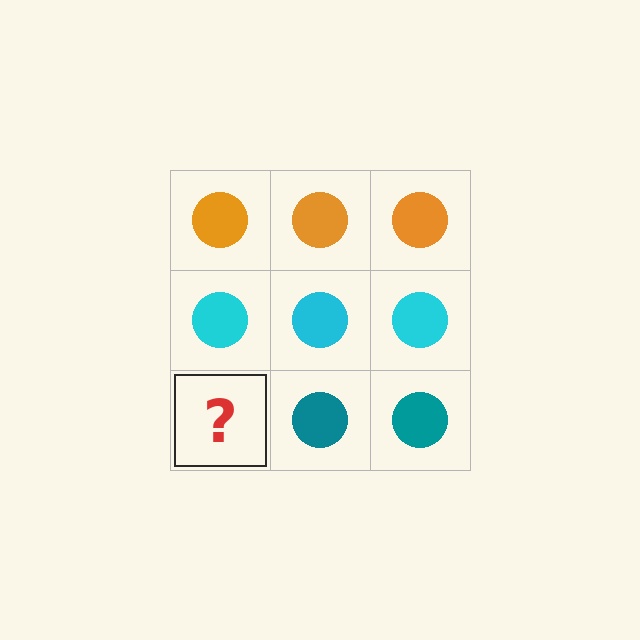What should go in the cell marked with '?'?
The missing cell should contain a teal circle.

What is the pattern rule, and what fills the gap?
The rule is that each row has a consistent color. The gap should be filled with a teal circle.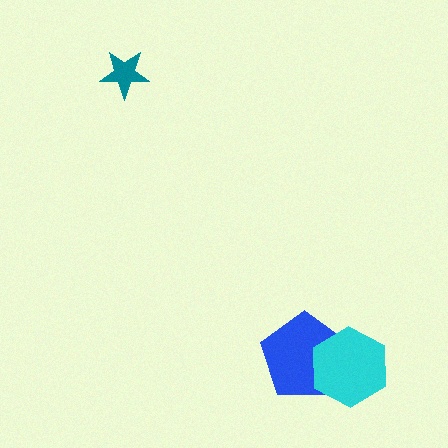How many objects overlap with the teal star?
0 objects overlap with the teal star.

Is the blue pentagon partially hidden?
Yes, it is partially covered by another shape.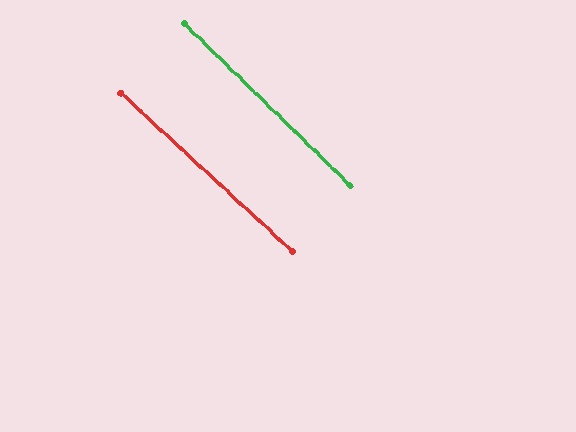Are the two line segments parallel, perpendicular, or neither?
Parallel — their directions differ by only 1.8°.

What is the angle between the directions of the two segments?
Approximately 2 degrees.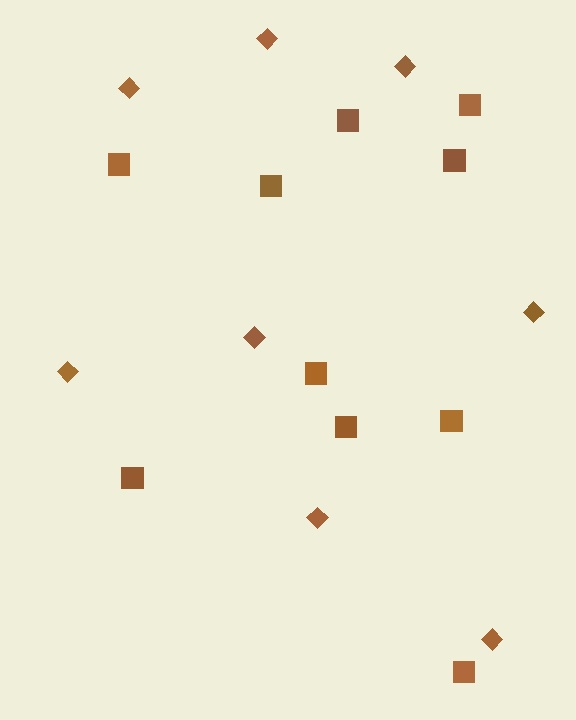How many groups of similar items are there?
There are 2 groups: one group of diamonds (8) and one group of squares (10).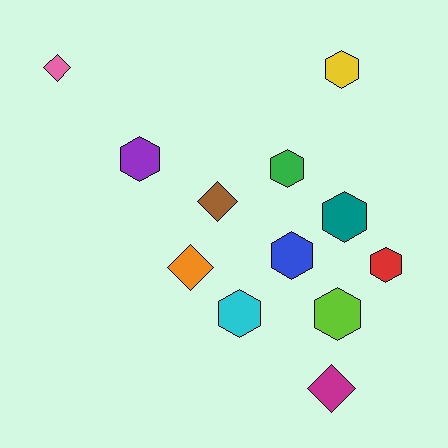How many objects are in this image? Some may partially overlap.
There are 12 objects.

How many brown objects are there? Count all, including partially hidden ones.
There is 1 brown object.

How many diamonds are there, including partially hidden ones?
There are 4 diamonds.